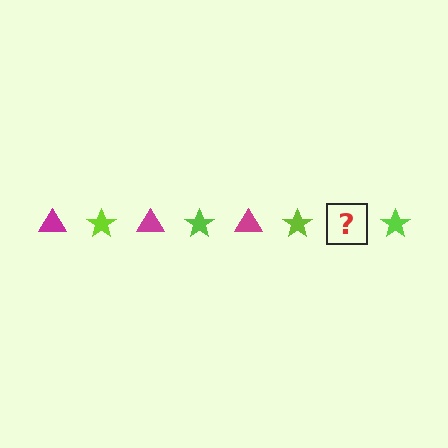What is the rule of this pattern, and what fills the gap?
The rule is that the pattern alternates between magenta triangle and lime star. The gap should be filled with a magenta triangle.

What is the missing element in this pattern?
The missing element is a magenta triangle.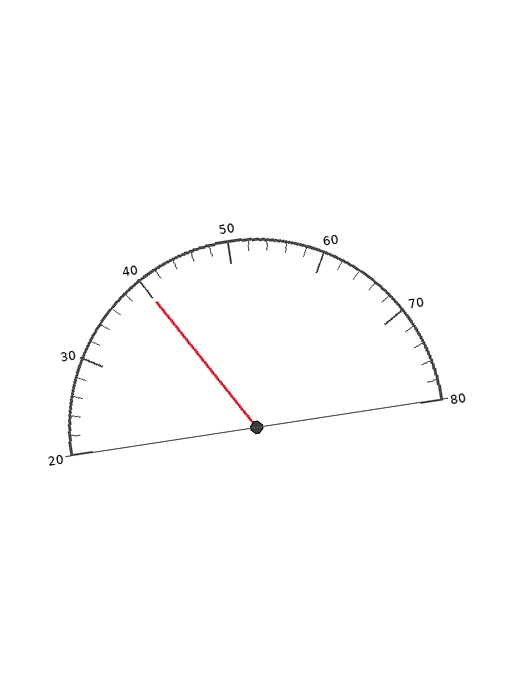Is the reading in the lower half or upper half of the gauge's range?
The reading is in the lower half of the range (20 to 80).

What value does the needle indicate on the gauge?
The needle indicates approximately 40.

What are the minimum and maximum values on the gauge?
The gauge ranges from 20 to 80.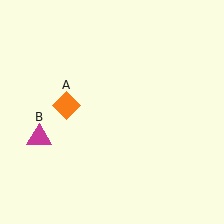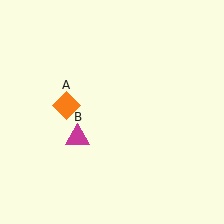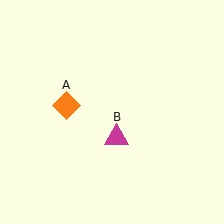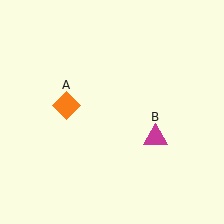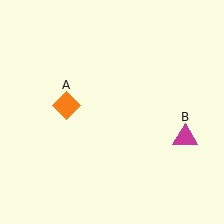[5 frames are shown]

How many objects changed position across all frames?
1 object changed position: magenta triangle (object B).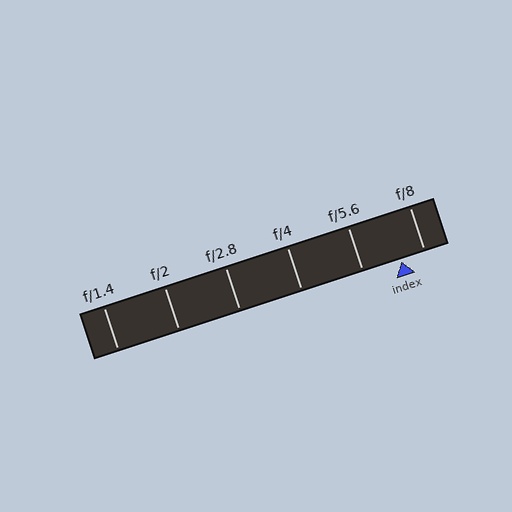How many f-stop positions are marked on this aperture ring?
There are 6 f-stop positions marked.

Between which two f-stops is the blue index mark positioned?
The index mark is between f/5.6 and f/8.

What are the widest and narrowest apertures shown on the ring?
The widest aperture shown is f/1.4 and the narrowest is f/8.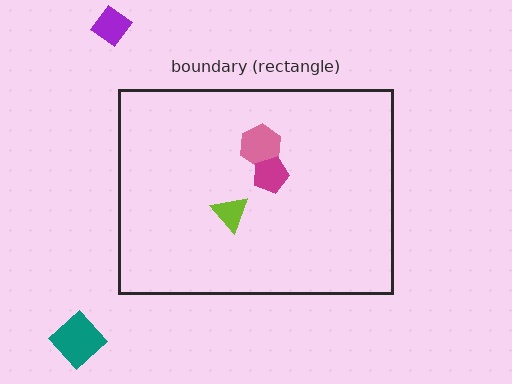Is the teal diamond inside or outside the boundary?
Outside.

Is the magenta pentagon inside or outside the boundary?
Inside.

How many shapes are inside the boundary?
3 inside, 2 outside.